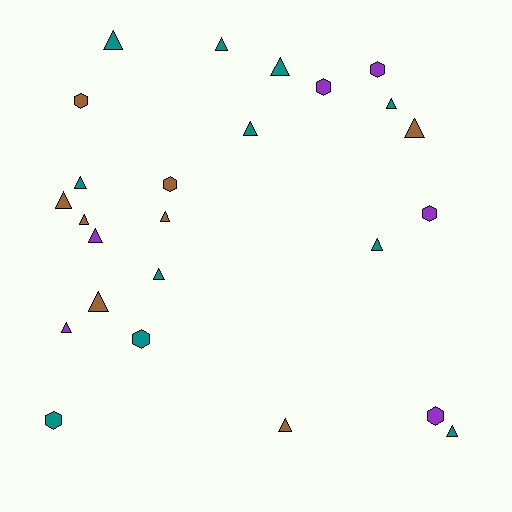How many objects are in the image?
There are 25 objects.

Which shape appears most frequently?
Triangle, with 17 objects.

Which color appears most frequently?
Teal, with 11 objects.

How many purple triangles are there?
There are 2 purple triangles.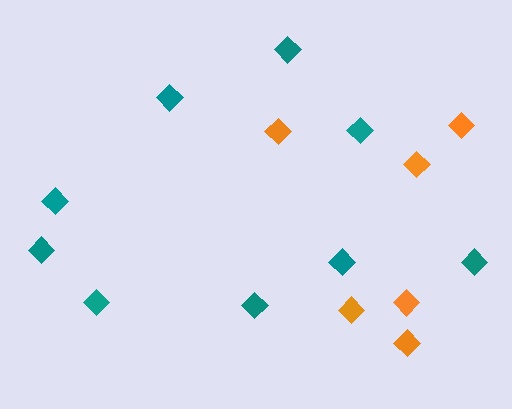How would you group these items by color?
There are 2 groups: one group of teal diamonds (9) and one group of orange diamonds (6).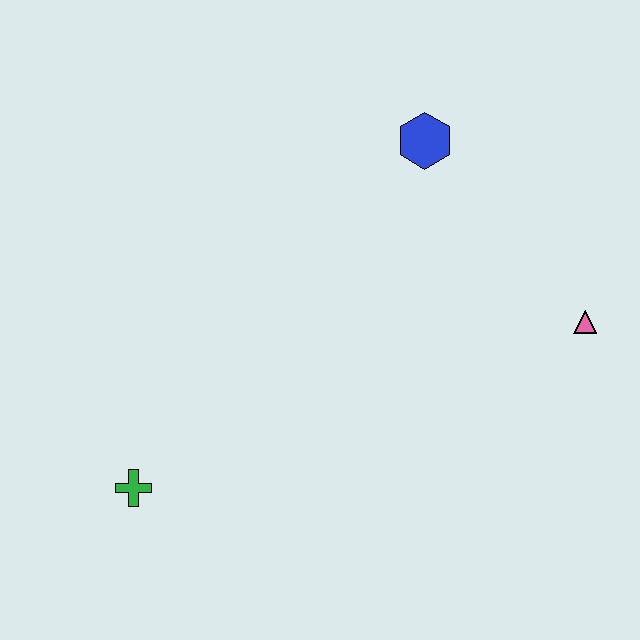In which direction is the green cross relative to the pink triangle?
The green cross is to the left of the pink triangle.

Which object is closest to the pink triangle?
The blue hexagon is closest to the pink triangle.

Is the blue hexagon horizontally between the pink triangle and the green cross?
Yes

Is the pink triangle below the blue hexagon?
Yes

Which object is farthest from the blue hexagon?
The green cross is farthest from the blue hexagon.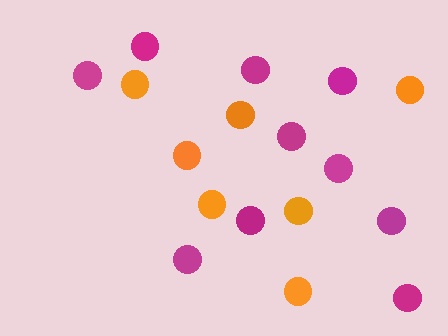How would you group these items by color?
There are 2 groups: one group of magenta circles (10) and one group of orange circles (7).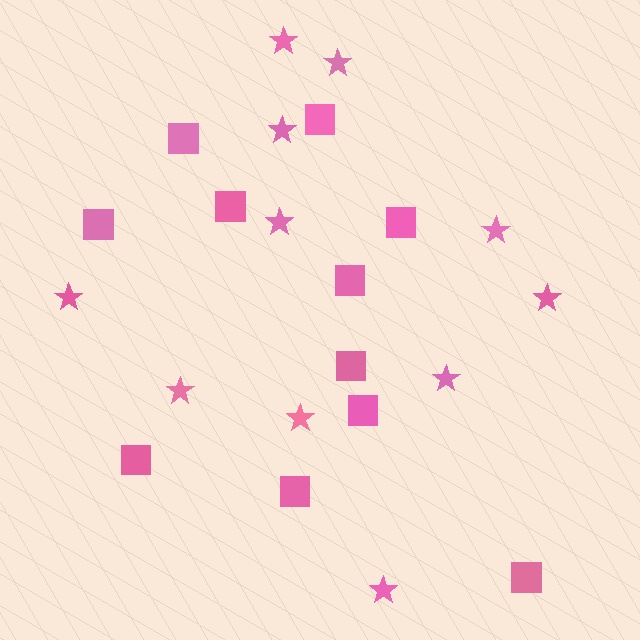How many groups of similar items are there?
There are 2 groups: one group of squares (11) and one group of stars (11).